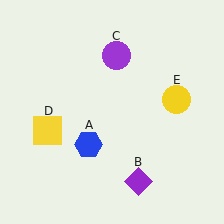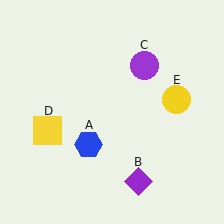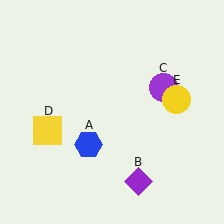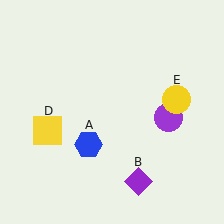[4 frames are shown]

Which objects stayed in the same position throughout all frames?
Blue hexagon (object A) and purple diamond (object B) and yellow square (object D) and yellow circle (object E) remained stationary.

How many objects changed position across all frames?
1 object changed position: purple circle (object C).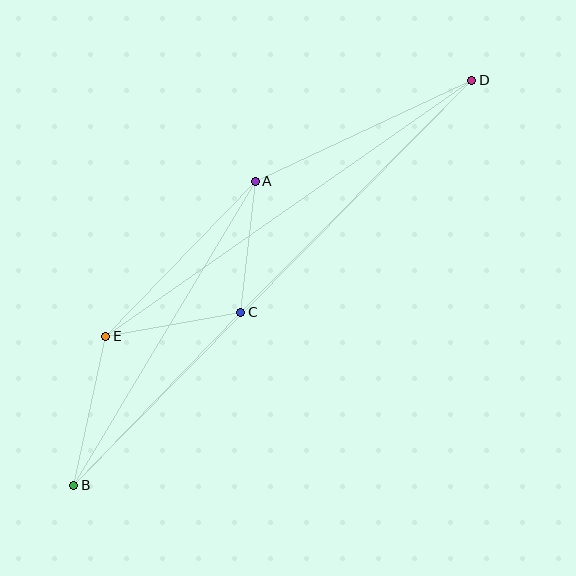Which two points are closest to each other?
Points A and C are closest to each other.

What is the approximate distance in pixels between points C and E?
The distance between C and E is approximately 137 pixels.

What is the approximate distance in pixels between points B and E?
The distance between B and E is approximately 152 pixels.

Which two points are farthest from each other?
Points B and D are farthest from each other.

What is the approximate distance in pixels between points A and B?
The distance between A and B is approximately 354 pixels.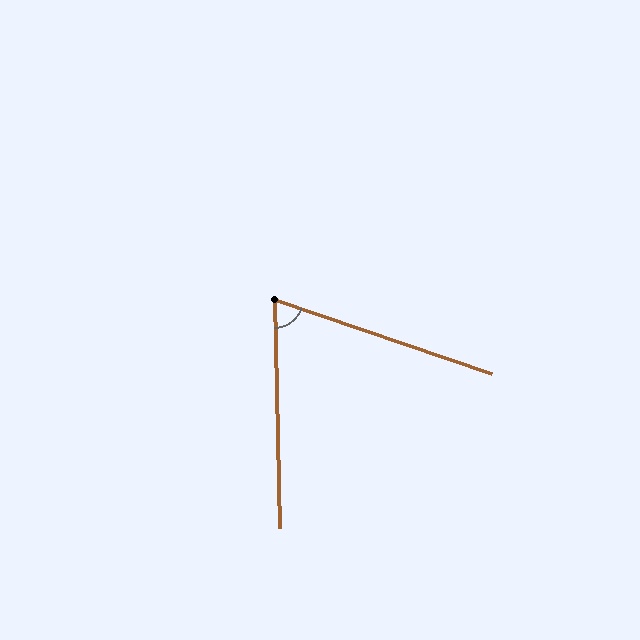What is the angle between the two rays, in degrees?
Approximately 70 degrees.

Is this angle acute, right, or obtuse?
It is acute.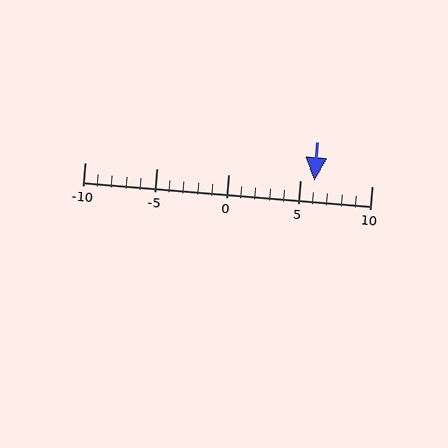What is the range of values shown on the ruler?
The ruler shows values from -10 to 10.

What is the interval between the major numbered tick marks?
The major tick marks are spaced 5 units apart.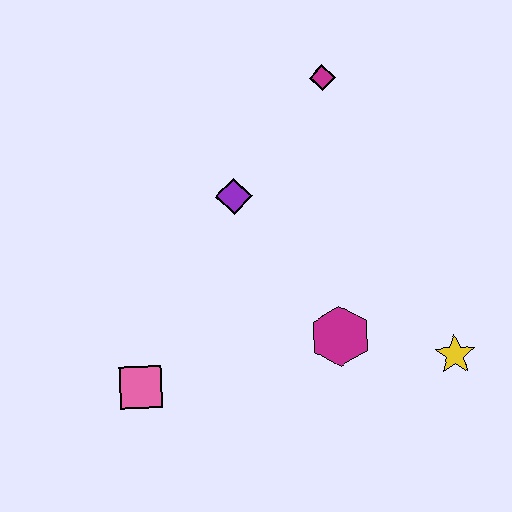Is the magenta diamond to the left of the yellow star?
Yes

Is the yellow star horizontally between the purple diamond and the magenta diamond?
No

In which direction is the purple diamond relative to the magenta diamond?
The purple diamond is below the magenta diamond.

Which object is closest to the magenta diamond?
The purple diamond is closest to the magenta diamond.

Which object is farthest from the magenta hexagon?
The magenta diamond is farthest from the magenta hexagon.